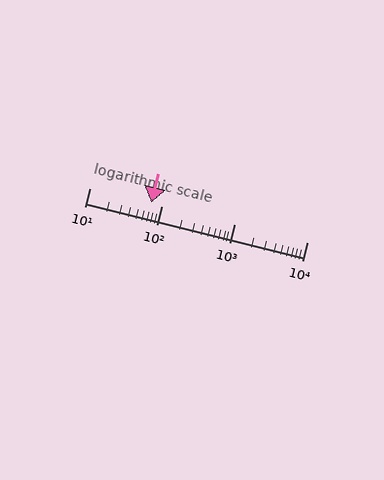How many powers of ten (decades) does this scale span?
The scale spans 3 decades, from 10 to 10000.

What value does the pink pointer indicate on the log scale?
The pointer indicates approximately 70.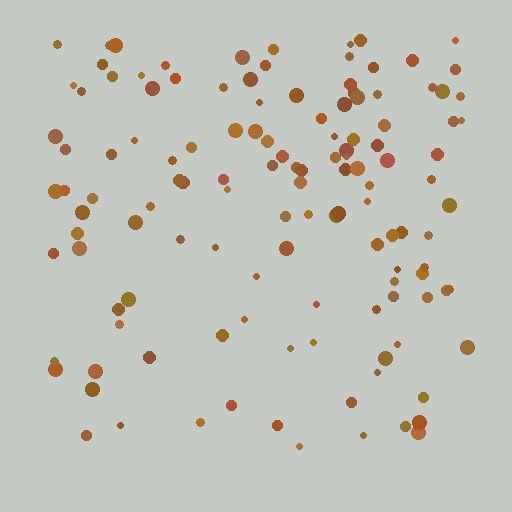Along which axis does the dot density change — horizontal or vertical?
Vertical.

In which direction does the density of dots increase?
From bottom to top, with the top side densest.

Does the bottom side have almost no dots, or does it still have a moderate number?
Still a moderate number, just noticeably fewer than the top.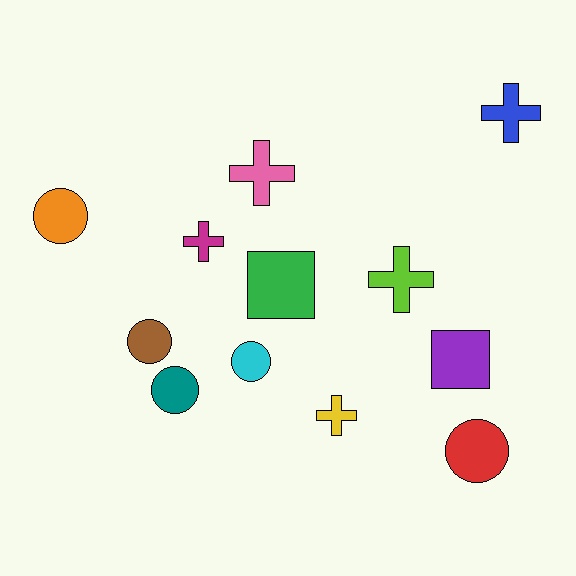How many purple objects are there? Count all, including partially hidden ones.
There is 1 purple object.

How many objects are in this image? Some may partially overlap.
There are 12 objects.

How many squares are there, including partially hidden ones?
There are 2 squares.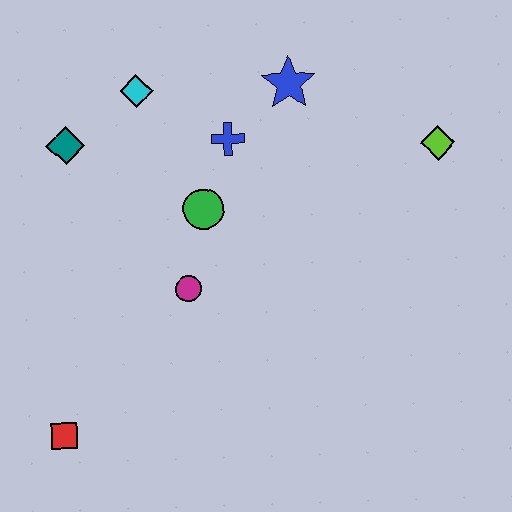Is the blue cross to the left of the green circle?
No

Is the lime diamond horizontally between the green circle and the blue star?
No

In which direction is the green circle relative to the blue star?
The green circle is below the blue star.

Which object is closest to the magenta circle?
The green circle is closest to the magenta circle.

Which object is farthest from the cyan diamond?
The red square is farthest from the cyan diamond.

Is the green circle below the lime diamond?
Yes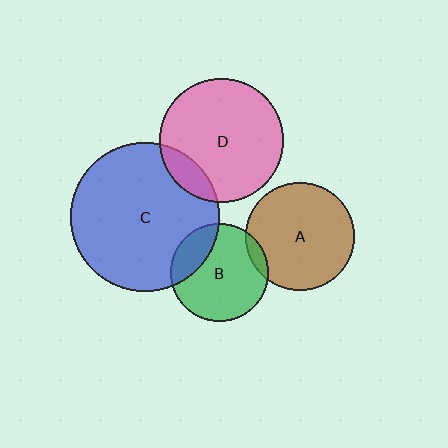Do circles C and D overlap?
Yes.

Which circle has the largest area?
Circle C (blue).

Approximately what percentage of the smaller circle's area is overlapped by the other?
Approximately 15%.